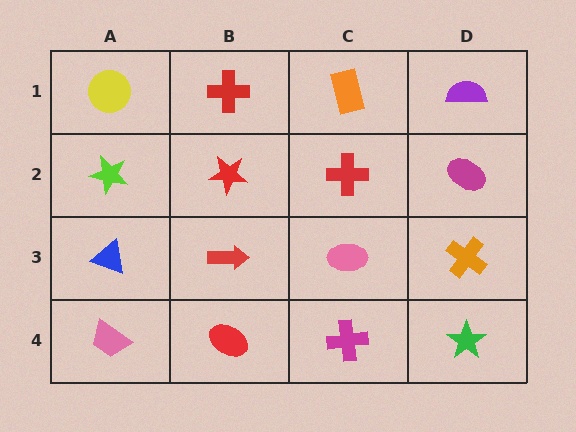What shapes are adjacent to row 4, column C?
A pink ellipse (row 3, column C), a red ellipse (row 4, column B), a green star (row 4, column D).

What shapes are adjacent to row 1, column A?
A lime star (row 2, column A), a red cross (row 1, column B).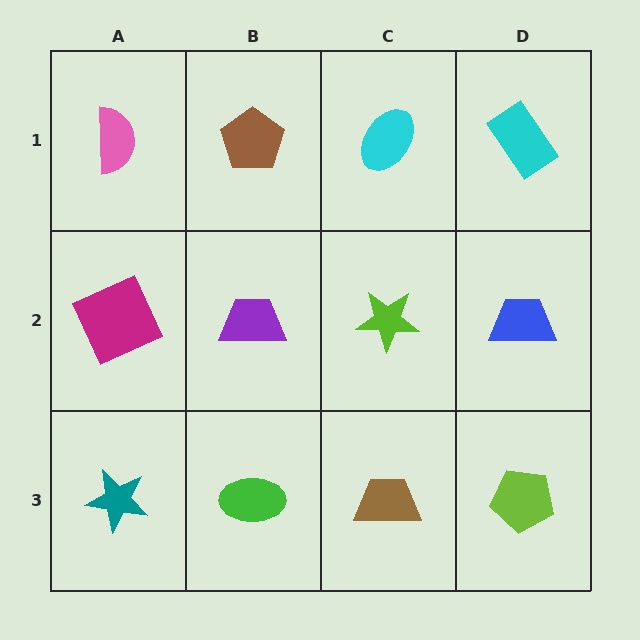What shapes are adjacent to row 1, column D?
A blue trapezoid (row 2, column D), a cyan ellipse (row 1, column C).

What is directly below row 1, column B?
A purple trapezoid.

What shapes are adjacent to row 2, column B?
A brown pentagon (row 1, column B), a green ellipse (row 3, column B), a magenta square (row 2, column A), a lime star (row 2, column C).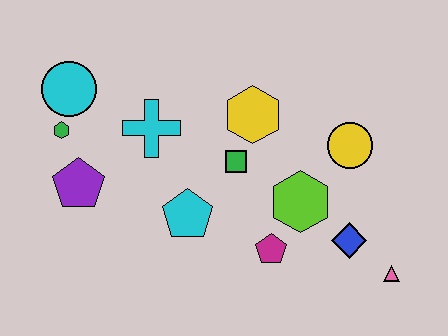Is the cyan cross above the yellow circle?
Yes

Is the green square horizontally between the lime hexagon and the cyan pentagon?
Yes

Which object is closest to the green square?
The yellow hexagon is closest to the green square.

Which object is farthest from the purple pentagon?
The pink triangle is farthest from the purple pentagon.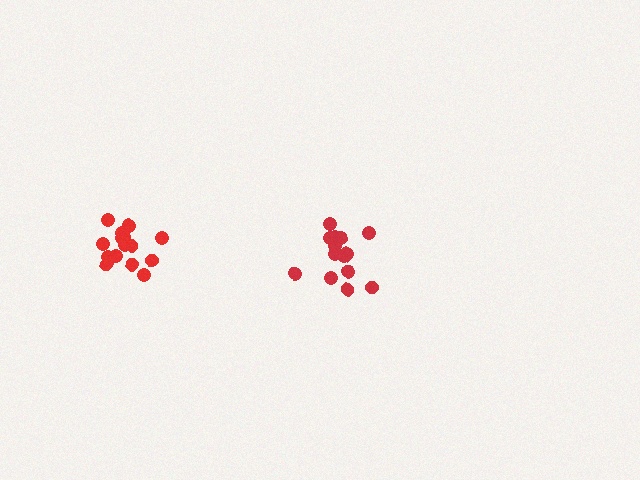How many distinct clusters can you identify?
There are 2 distinct clusters.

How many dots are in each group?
Group 1: 15 dots, Group 2: 14 dots (29 total).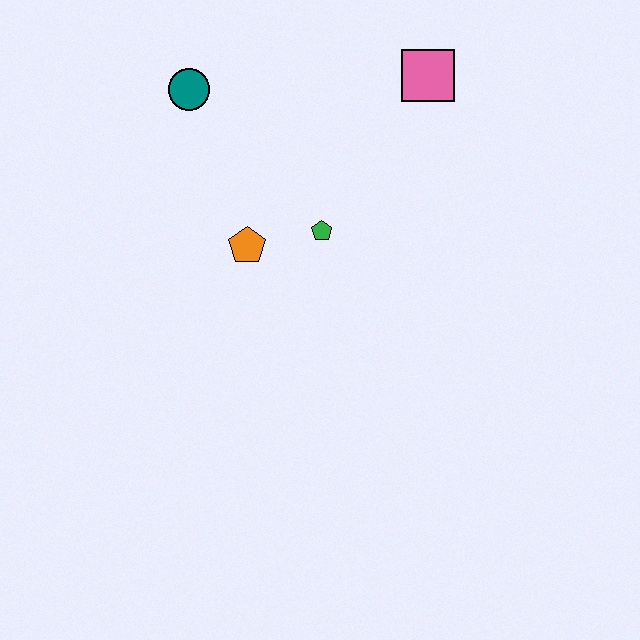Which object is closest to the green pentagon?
The orange pentagon is closest to the green pentagon.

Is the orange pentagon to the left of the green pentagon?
Yes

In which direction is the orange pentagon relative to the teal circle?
The orange pentagon is below the teal circle.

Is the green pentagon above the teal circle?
No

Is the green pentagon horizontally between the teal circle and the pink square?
Yes